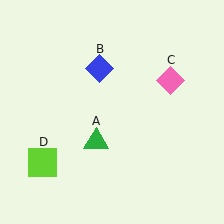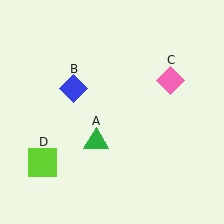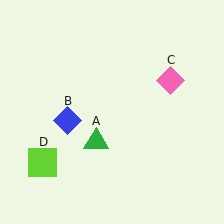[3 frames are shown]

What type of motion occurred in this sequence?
The blue diamond (object B) rotated counterclockwise around the center of the scene.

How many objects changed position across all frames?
1 object changed position: blue diamond (object B).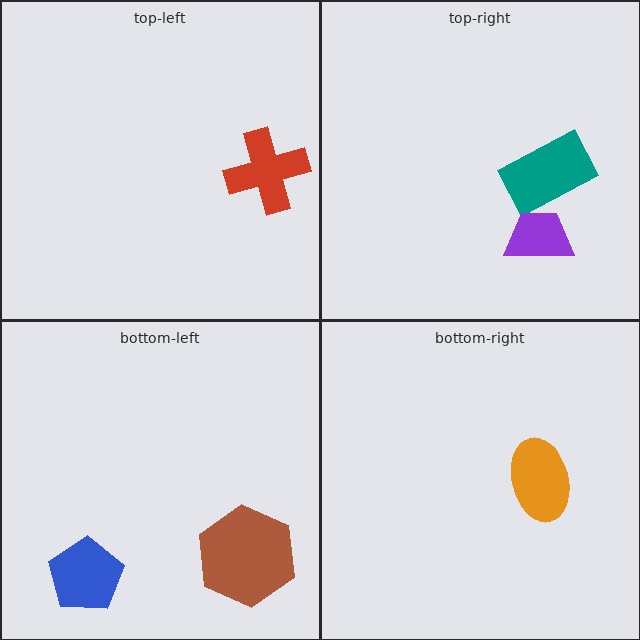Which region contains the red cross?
The top-left region.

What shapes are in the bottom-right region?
The orange ellipse.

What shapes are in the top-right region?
The teal rectangle, the purple trapezoid.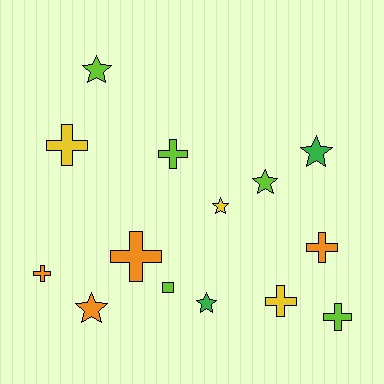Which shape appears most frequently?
Cross, with 7 objects.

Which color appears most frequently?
Lime, with 5 objects.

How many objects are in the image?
There are 14 objects.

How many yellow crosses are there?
There are 2 yellow crosses.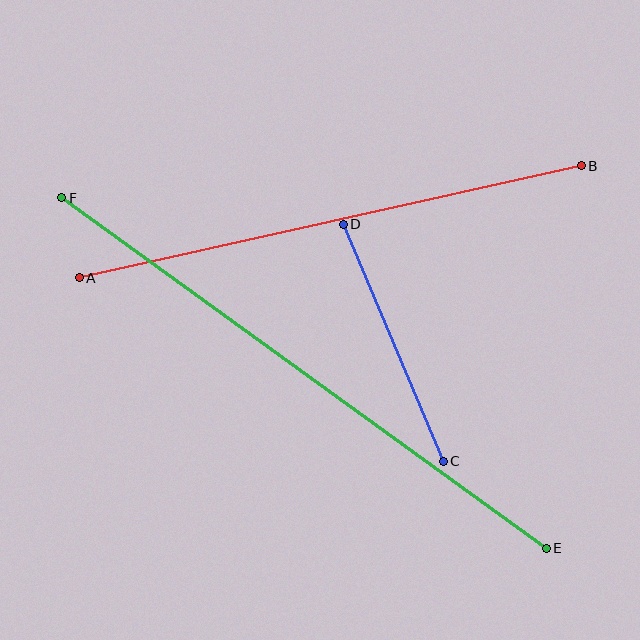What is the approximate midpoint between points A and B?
The midpoint is at approximately (330, 222) pixels.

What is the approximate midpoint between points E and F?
The midpoint is at approximately (304, 373) pixels.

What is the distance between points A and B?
The distance is approximately 514 pixels.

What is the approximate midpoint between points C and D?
The midpoint is at approximately (393, 343) pixels.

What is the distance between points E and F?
The distance is approximately 598 pixels.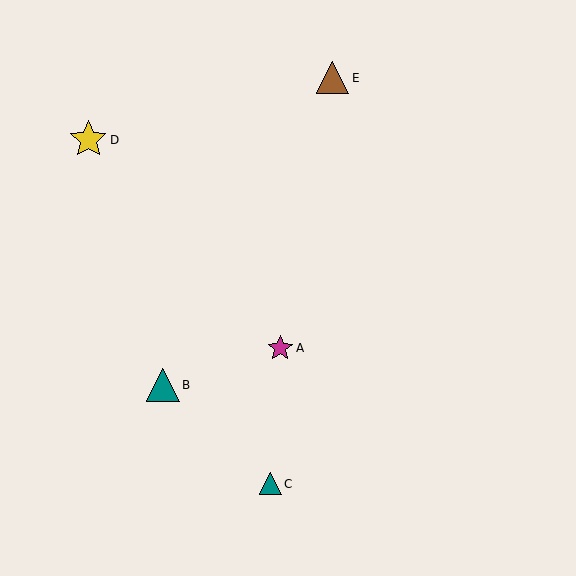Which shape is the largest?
The yellow star (labeled D) is the largest.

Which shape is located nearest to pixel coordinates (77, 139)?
The yellow star (labeled D) at (88, 140) is nearest to that location.